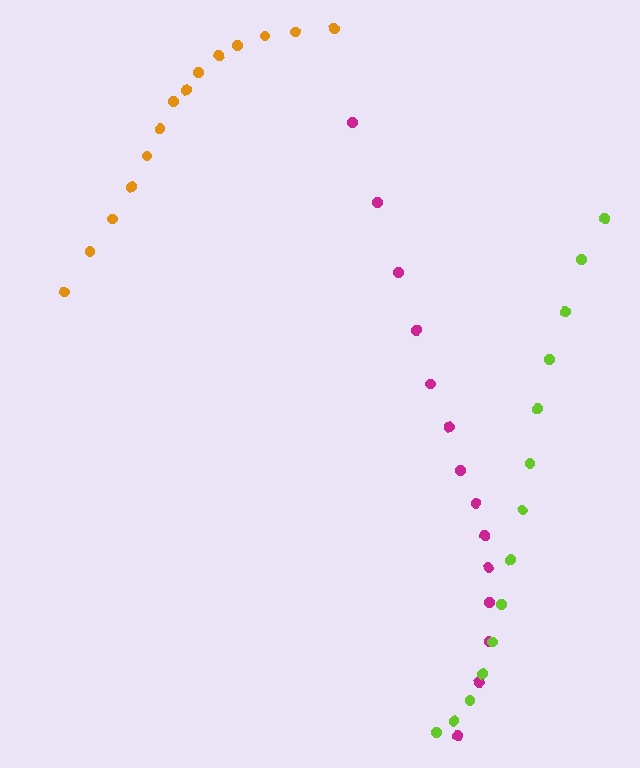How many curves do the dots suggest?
There are 3 distinct paths.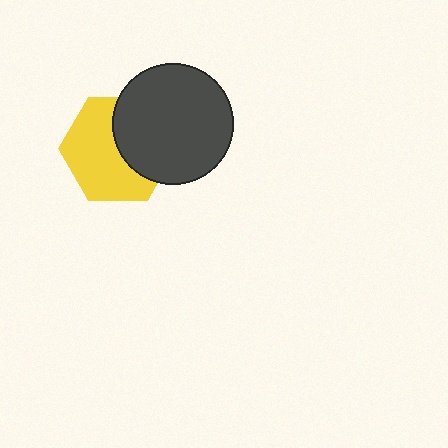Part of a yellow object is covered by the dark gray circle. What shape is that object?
It is a hexagon.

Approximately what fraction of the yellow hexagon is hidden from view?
Roughly 41% of the yellow hexagon is hidden behind the dark gray circle.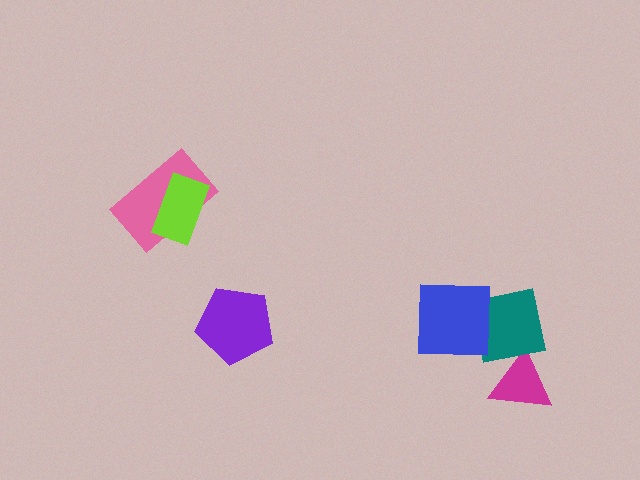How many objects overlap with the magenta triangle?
1 object overlaps with the magenta triangle.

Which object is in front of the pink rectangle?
The lime rectangle is in front of the pink rectangle.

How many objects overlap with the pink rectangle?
1 object overlaps with the pink rectangle.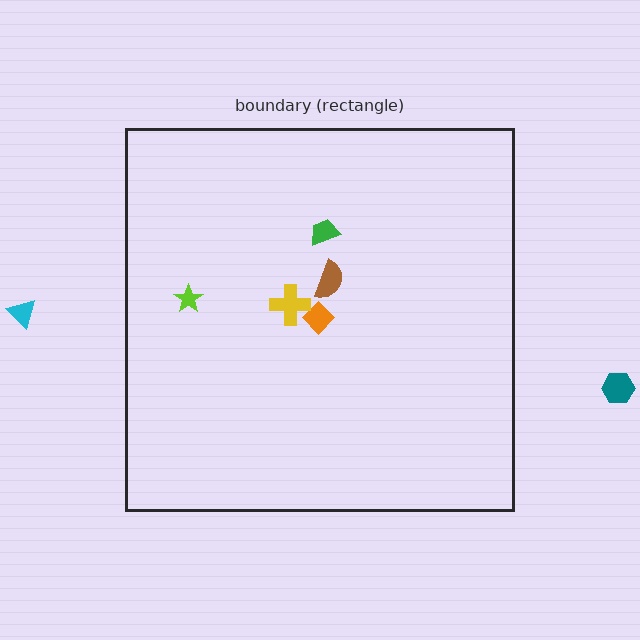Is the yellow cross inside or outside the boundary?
Inside.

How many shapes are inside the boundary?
5 inside, 2 outside.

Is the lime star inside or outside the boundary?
Inside.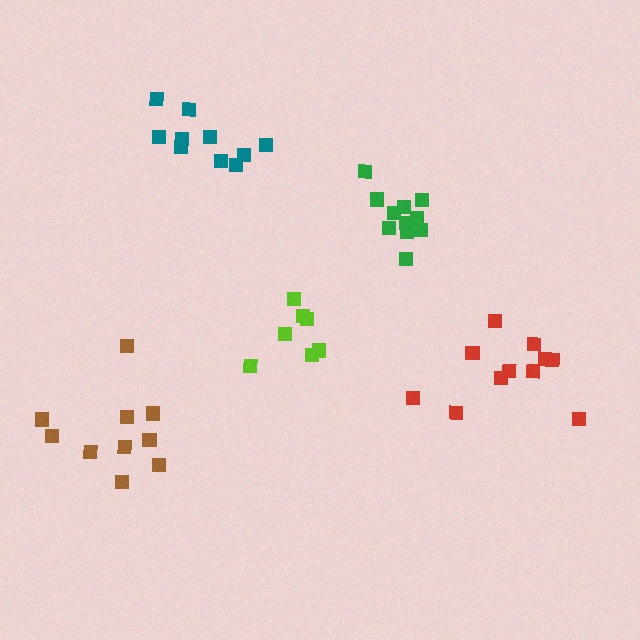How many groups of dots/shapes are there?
There are 5 groups.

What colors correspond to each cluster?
The clusters are colored: teal, red, lime, green, brown.